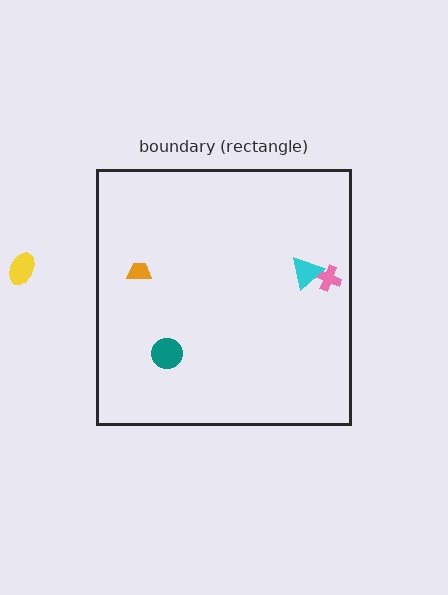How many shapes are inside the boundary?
4 inside, 1 outside.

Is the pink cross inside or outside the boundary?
Inside.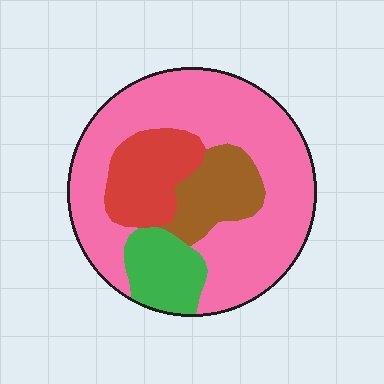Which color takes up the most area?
Pink, at roughly 60%.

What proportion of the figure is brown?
Brown covers around 15% of the figure.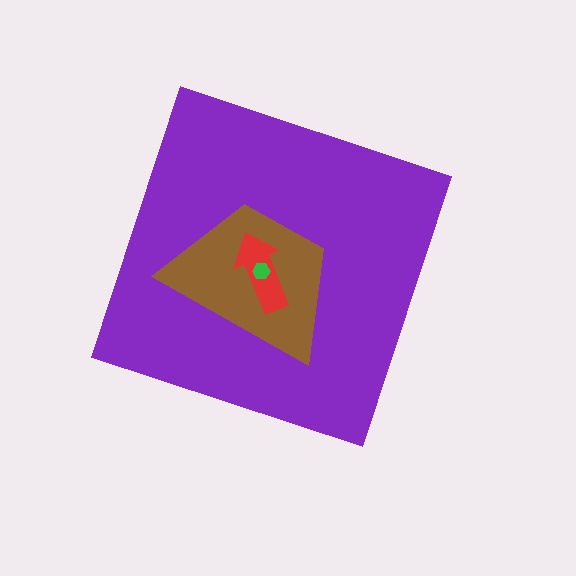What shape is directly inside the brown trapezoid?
The red arrow.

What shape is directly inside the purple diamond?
The brown trapezoid.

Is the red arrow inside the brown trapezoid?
Yes.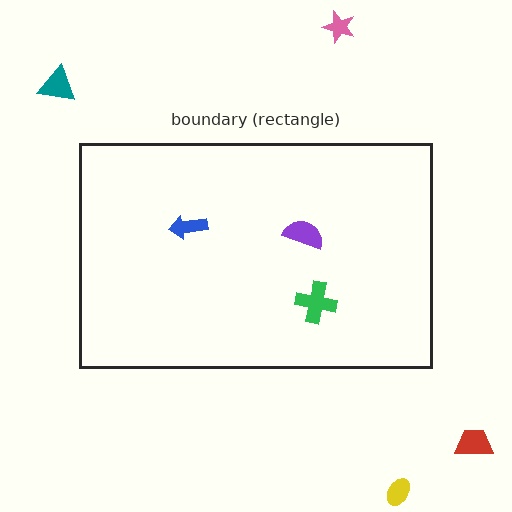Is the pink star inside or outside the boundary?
Outside.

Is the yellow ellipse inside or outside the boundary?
Outside.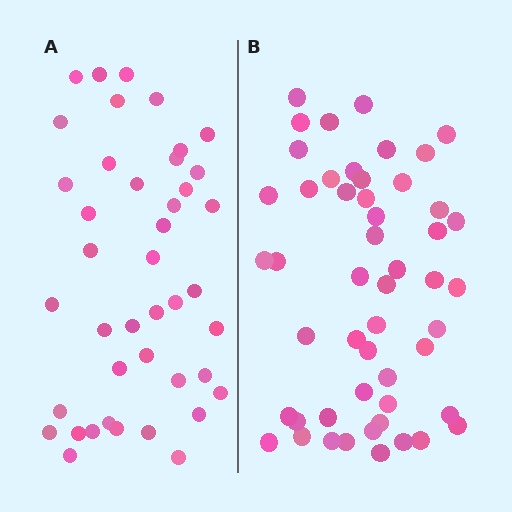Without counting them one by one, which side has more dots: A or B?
Region B (the right region) has more dots.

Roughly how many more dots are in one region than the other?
Region B has roughly 8 or so more dots than region A.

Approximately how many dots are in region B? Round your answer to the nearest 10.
About 50 dots. (The exact count is 51, which rounds to 50.)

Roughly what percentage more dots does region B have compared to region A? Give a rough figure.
About 20% more.